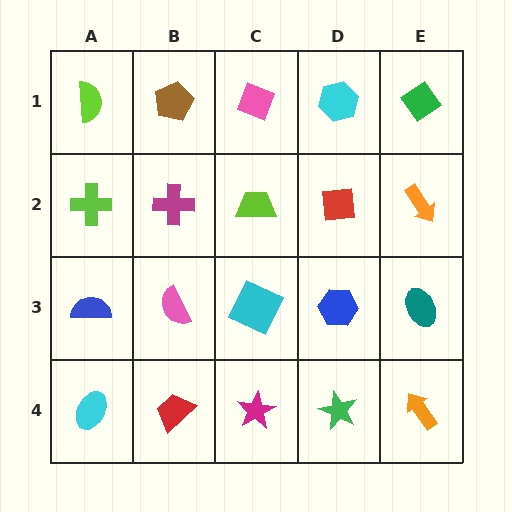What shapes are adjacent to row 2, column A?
A lime semicircle (row 1, column A), a blue semicircle (row 3, column A), a magenta cross (row 2, column B).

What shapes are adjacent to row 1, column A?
A lime cross (row 2, column A), a brown pentagon (row 1, column B).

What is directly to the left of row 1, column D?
A pink diamond.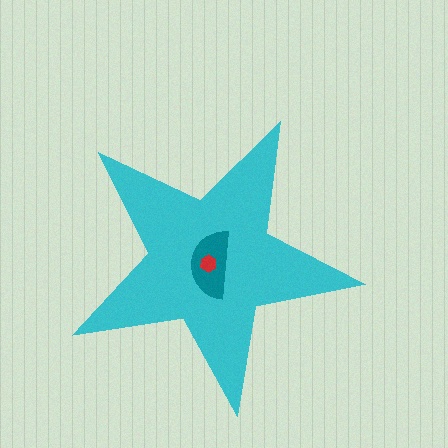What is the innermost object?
The red hexagon.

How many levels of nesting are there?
3.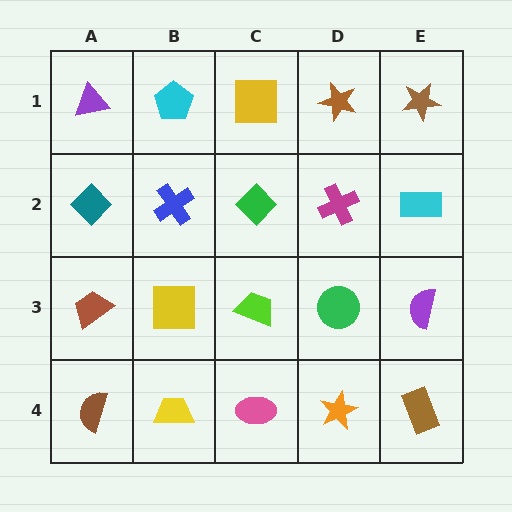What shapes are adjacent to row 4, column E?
A purple semicircle (row 3, column E), an orange star (row 4, column D).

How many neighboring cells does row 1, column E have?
2.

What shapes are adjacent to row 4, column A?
A brown trapezoid (row 3, column A), a yellow trapezoid (row 4, column B).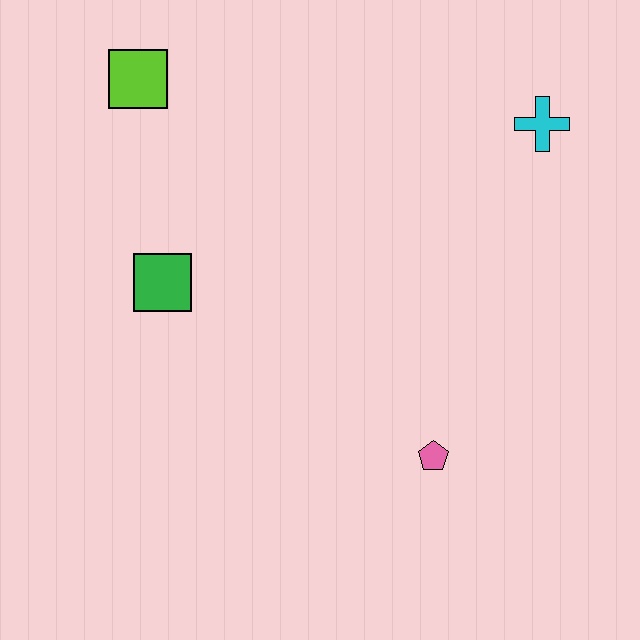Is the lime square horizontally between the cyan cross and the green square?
No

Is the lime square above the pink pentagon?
Yes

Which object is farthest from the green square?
The cyan cross is farthest from the green square.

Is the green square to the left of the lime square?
No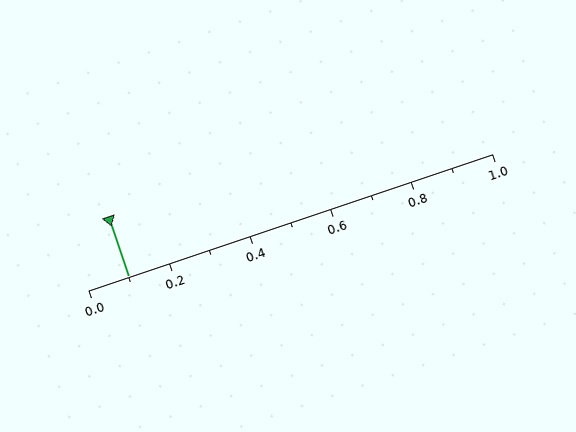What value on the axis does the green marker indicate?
The marker indicates approximately 0.1.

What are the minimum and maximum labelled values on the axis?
The axis runs from 0.0 to 1.0.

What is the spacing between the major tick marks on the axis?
The major ticks are spaced 0.2 apart.